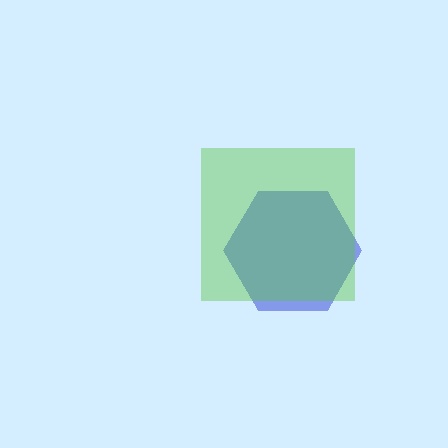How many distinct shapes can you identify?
There are 2 distinct shapes: a blue hexagon, a lime square.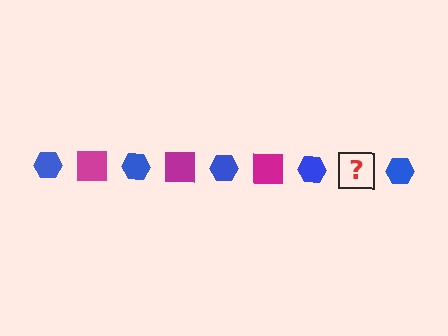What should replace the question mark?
The question mark should be replaced with a magenta square.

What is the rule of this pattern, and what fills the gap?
The rule is that the pattern alternates between blue hexagon and magenta square. The gap should be filled with a magenta square.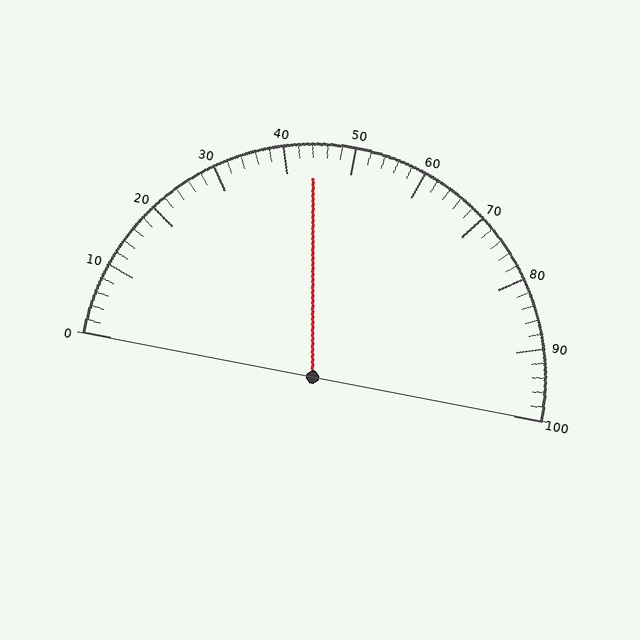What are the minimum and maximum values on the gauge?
The gauge ranges from 0 to 100.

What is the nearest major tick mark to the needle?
The nearest major tick mark is 40.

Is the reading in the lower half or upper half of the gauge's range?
The reading is in the lower half of the range (0 to 100).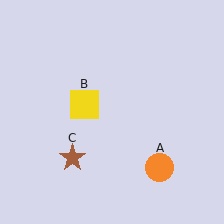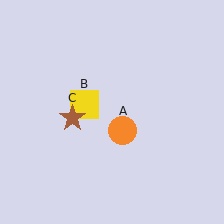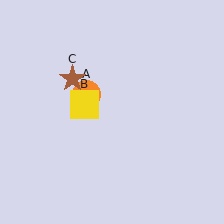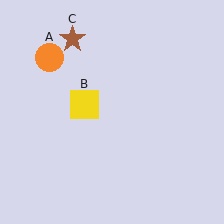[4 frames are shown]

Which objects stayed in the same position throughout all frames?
Yellow square (object B) remained stationary.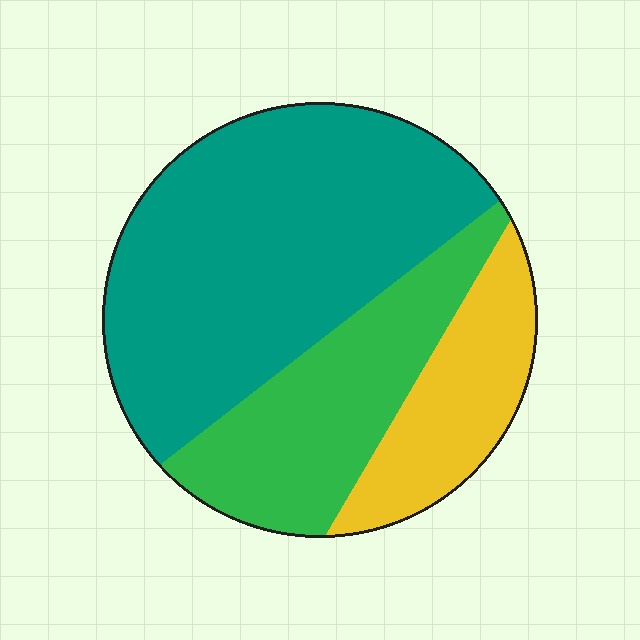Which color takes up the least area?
Yellow, at roughly 20%.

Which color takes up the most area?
Teal, at roughly 55%.